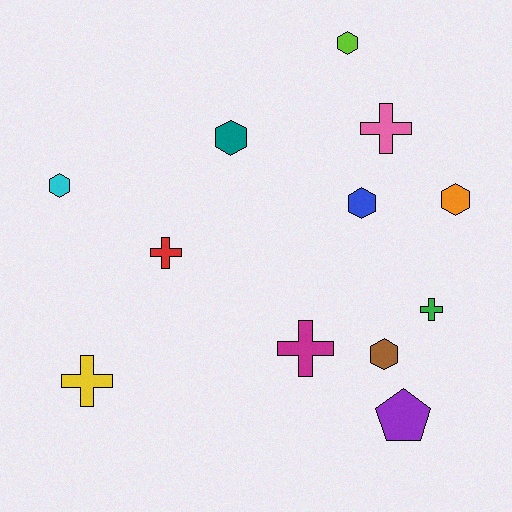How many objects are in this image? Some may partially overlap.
There are 12 objects.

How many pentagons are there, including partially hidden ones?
There is 1 pentagon.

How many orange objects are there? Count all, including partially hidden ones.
There is 1 orange object.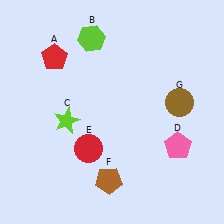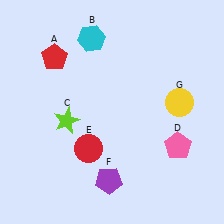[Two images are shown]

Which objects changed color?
B changed from lime to cyan. F changed from brown to purple. G changed from brown to yellow.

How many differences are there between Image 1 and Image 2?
There are 3 differences between the two images.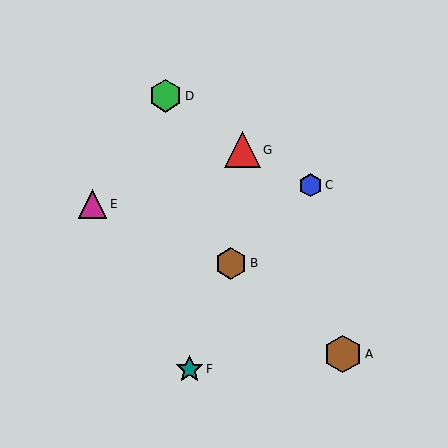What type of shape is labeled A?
Shape A is a brown hexagon.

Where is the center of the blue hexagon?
The center of the blue hexagon is at (311, 185).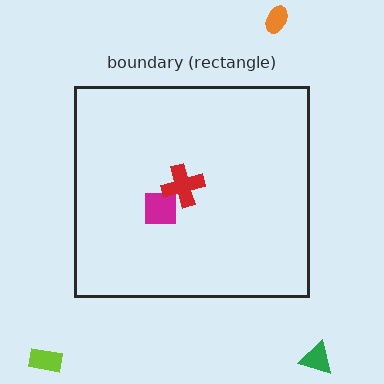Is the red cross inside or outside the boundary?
Inside.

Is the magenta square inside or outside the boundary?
Inside.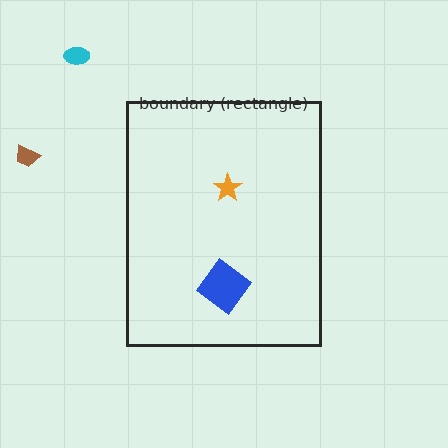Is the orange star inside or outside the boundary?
Inside.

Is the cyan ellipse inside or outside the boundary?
Outside.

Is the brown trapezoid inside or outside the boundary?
Outside.